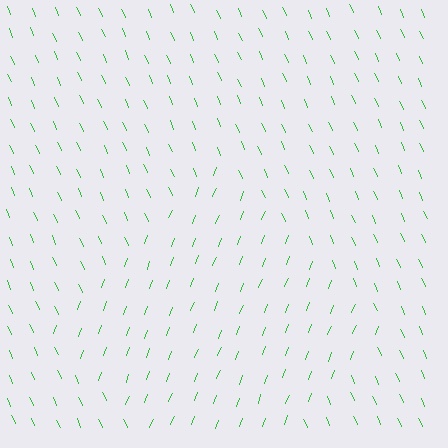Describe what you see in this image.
The image is filled with small green line segments. A diamond region in the image has lines oriented differently from the surrounding lines, creating a visible texture boundary.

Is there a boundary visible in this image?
Yes, there is a texture boundary formed by a change in line orientation.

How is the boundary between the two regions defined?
The boundary is defined purely by a change in line orientation (approximately 45 degrees difference). All lines are the same color and thickness.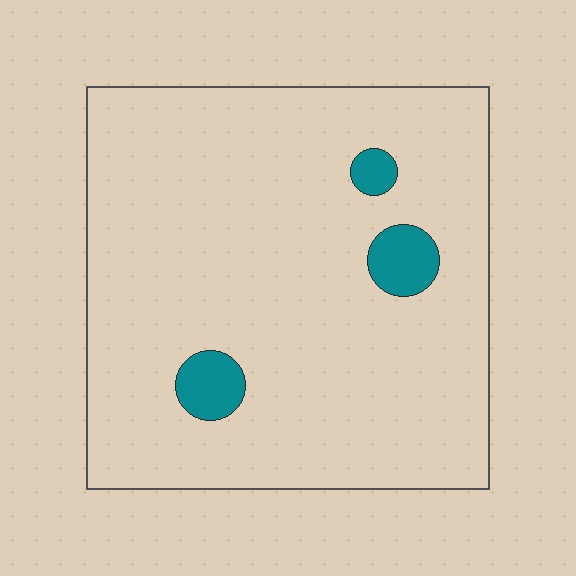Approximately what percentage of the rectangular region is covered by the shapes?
Approximately 5%.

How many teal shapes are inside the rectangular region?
3.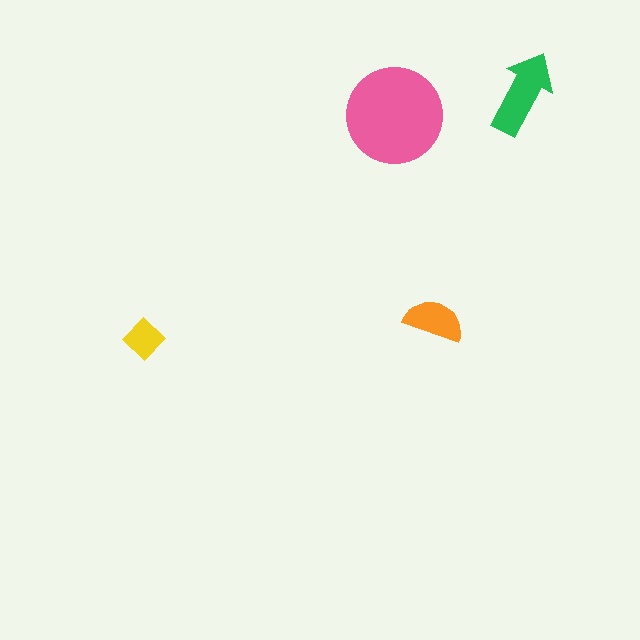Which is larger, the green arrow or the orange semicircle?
The green arrow.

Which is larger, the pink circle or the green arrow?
The pink circle.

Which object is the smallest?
The yellow diamond.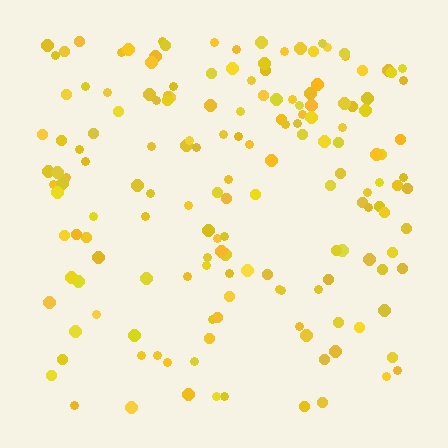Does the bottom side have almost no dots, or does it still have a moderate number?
Still a moderate number, just noticeably fewer than the top.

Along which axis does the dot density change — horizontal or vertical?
Vertical.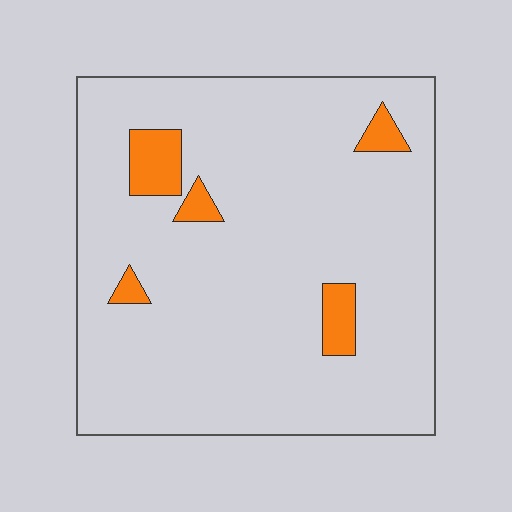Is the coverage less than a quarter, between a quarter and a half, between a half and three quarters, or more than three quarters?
Less than a quarter.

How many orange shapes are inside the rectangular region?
5.